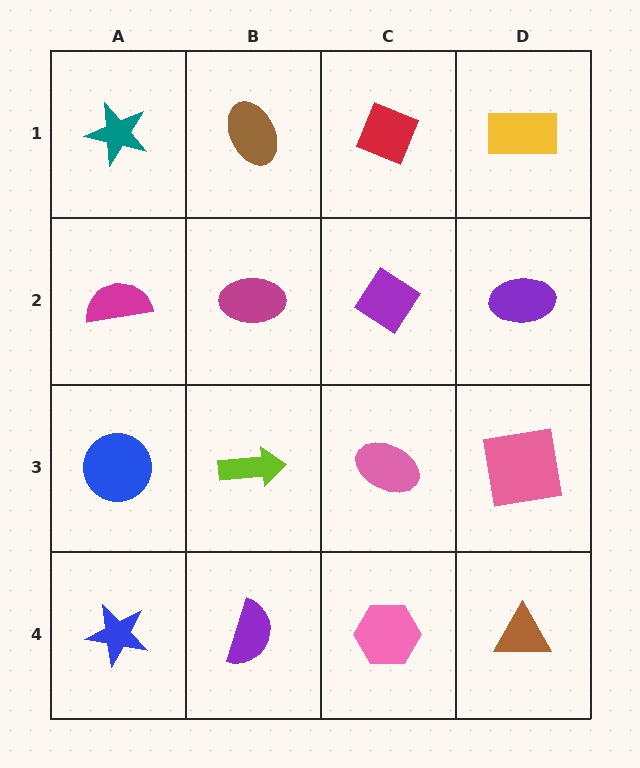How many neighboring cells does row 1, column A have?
2.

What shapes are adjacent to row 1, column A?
A magenta semicircle (row 2, column A), a brown ellipse (row 1, column B).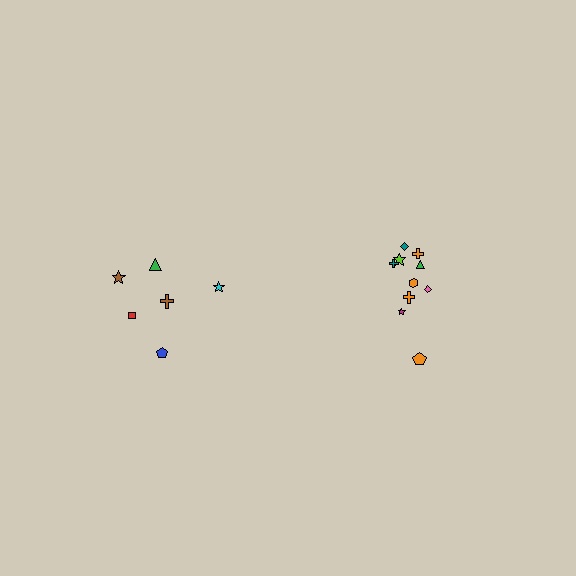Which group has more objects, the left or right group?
The right group.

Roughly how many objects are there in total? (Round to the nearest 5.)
Roughly 15 objects in total.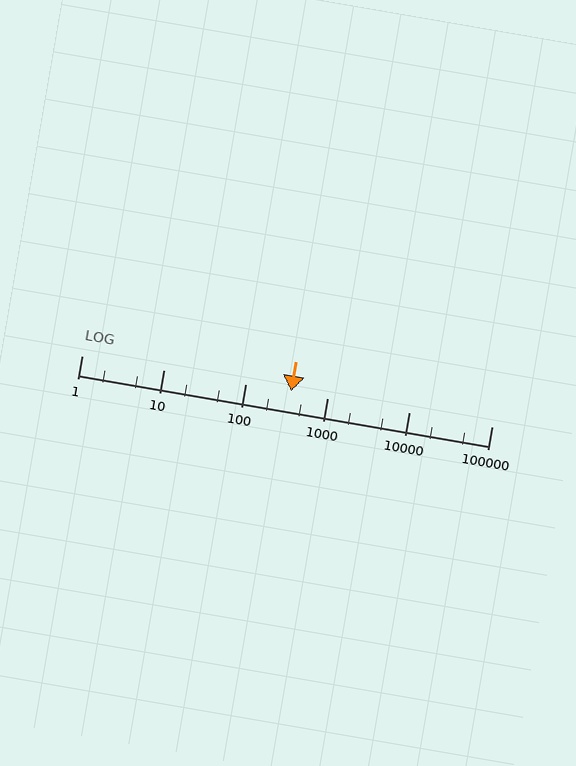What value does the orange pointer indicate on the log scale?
The pointer indicates approximately 360.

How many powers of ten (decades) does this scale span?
The scale spans 5 decades, from 1 to 100000.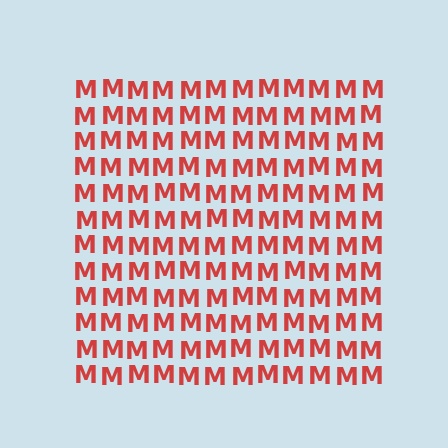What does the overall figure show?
The overall figure shows a square.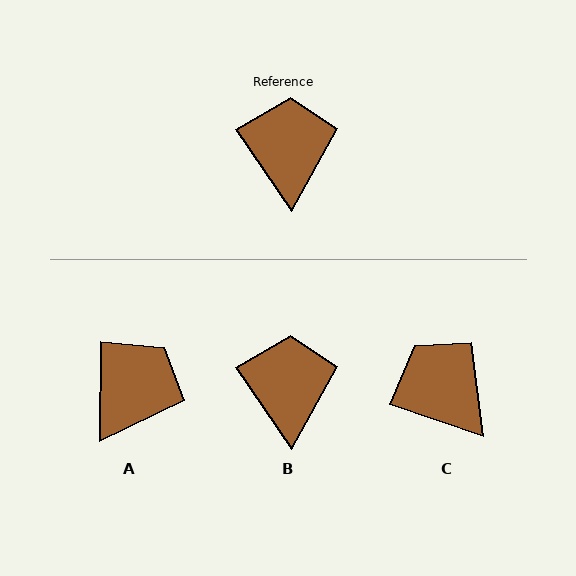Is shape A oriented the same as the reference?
No, it is off by about 35 degrees.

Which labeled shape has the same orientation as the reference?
B.